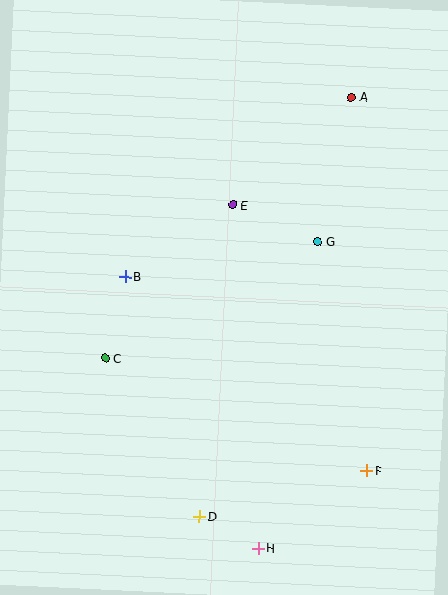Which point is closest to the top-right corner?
Point A is closest to the top-right corner.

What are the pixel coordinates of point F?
Point F is at (367, 471).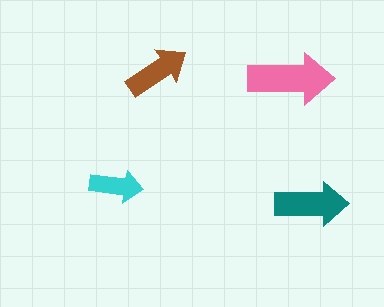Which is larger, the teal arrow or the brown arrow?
The teal one.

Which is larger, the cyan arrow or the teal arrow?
The teal one.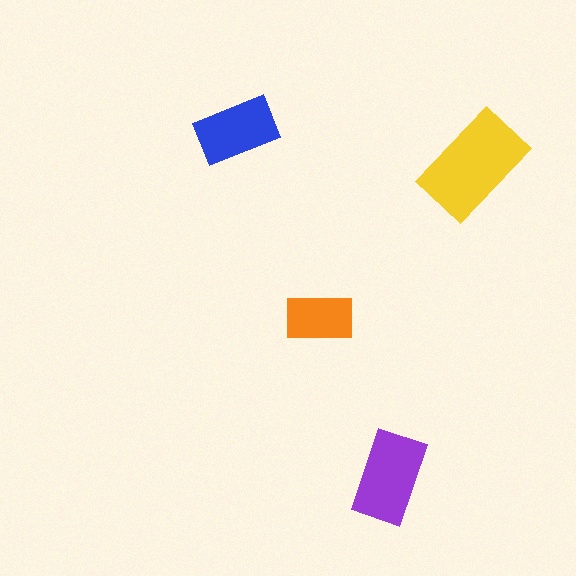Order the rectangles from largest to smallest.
the yellow one, the purple one, the blue one, the orange one.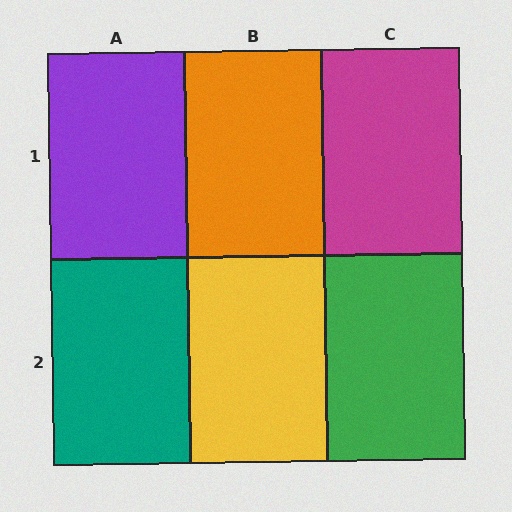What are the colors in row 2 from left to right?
Teal, yellow, green.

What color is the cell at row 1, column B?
Orange.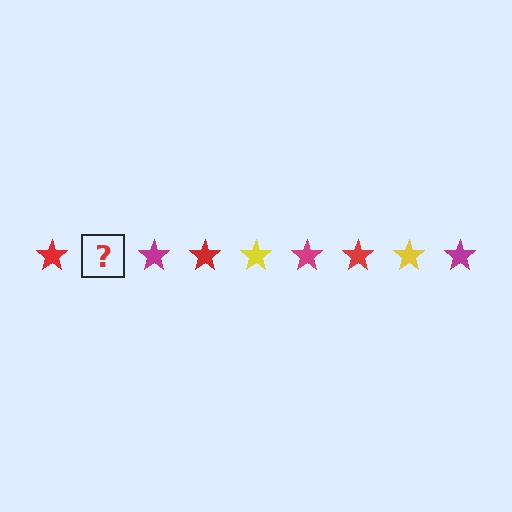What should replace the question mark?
The question mark should be replaced with a yellow star.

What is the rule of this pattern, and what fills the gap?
The rule is that the pattern cycles through red, yellow, magenta stars. The gap should be filled with a yellow star.